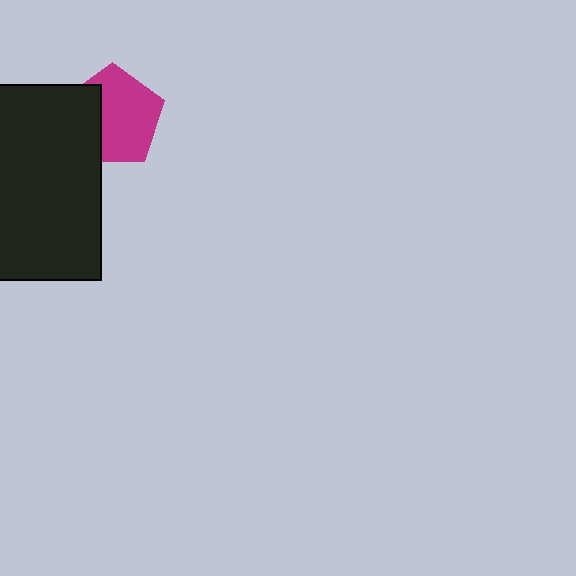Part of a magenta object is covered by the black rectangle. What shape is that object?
It is a pentagon.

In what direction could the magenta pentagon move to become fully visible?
The magenta pentagon could move right. That would shift it out from behind the black rectangle entirely.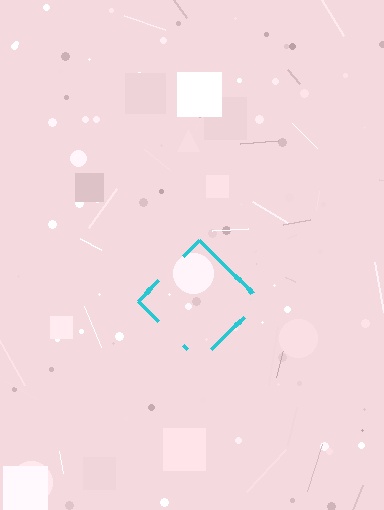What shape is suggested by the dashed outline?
The dashed outline suggests a diamond.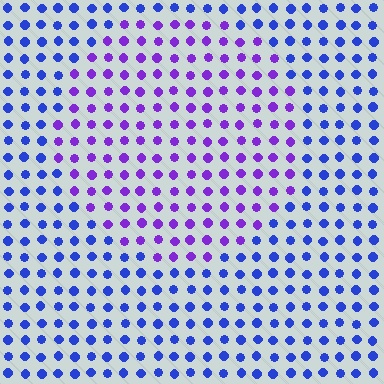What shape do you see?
I see a circle.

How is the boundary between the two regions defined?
The boundary is defined purely by a slight shift in hue (about 41 degrees). Spacing, size, and orientation are identical on both sides.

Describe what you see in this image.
The image is filled with small blue elements in a uniform arrangement. A circle-shaped region is visible where the elements are tinted to a slightly different hue, forming a subtle color boundary.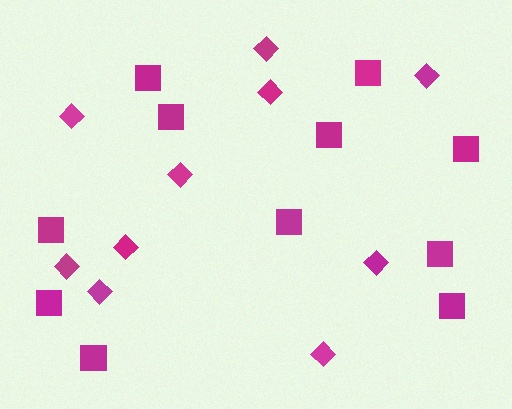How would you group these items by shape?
There are 2 groups: one group of diamonds (10) and one group of squares (11).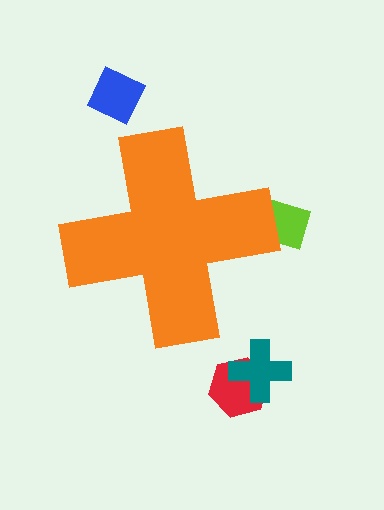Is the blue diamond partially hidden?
No, the blue diamond is fully visible.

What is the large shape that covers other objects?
An orange cross.